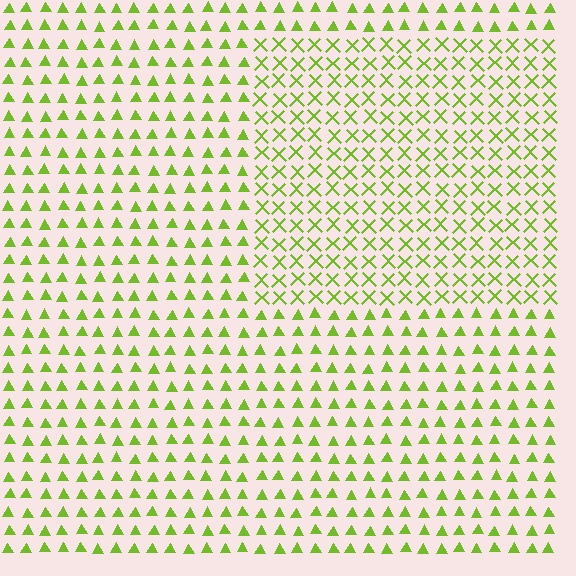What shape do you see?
I see a rectangle.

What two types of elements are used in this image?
The image uses X marks inside the rectangle region and triangles outside it.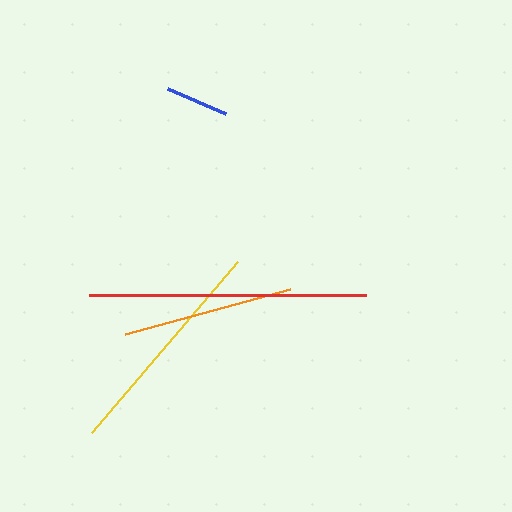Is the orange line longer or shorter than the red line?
The red line is longer than the orange line.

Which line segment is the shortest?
The blue line is the shortest at approximately 62 pixels.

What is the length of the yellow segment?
The yellow segment is approximately 225 pixels long.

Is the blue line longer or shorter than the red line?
The red line is longer than the blue line.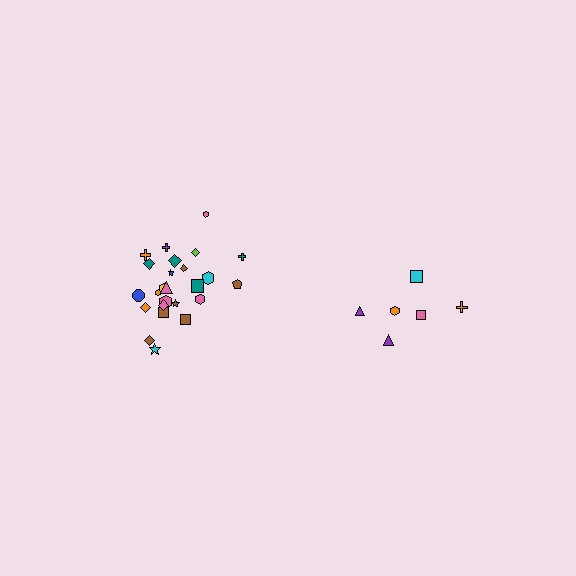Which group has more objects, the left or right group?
The left group.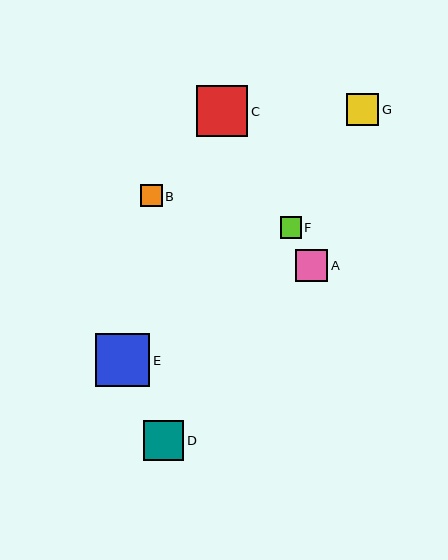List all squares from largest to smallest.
From largest to smallest: E, C, D, A, G, B, F.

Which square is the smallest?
Square F is the smallest with a size of approximately 21 pixels.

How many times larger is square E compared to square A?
Square E is approximately 1.7 times the size of square A.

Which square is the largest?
Square E is the largest with a size of approximately 54 pixels.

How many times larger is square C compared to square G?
Square C is approximately 1.6 times the size of square G.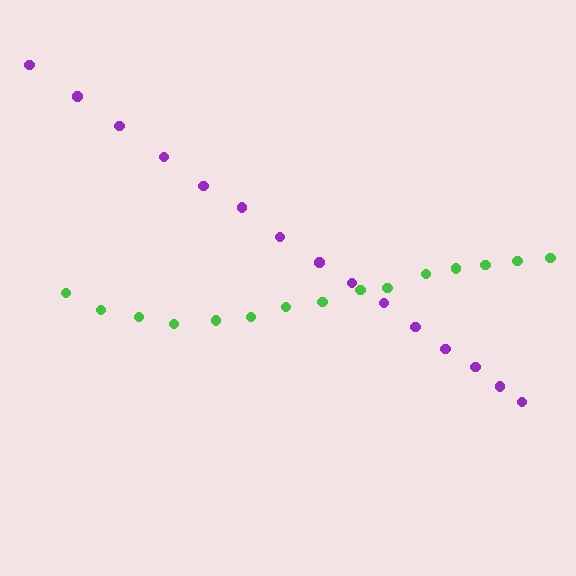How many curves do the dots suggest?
There are 2 distinct paths.